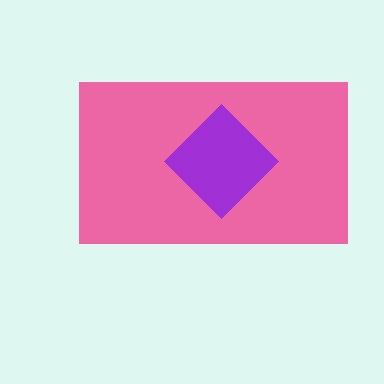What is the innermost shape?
The purple diamond.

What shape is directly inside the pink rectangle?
The purple diamond.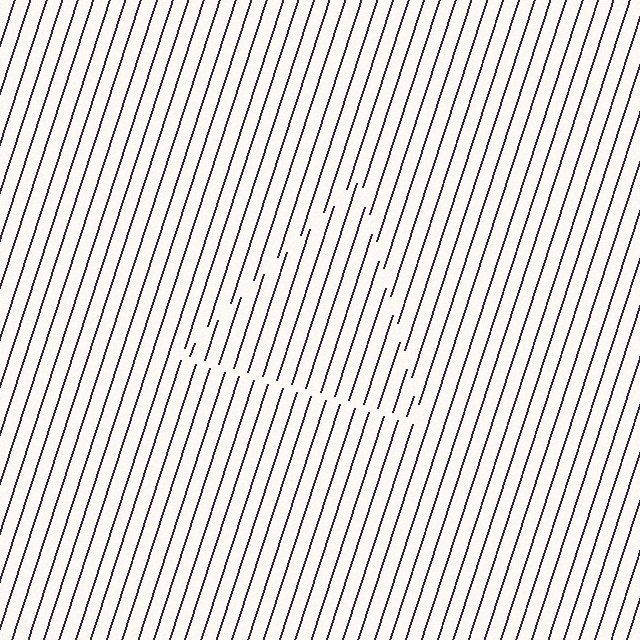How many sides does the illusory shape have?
3 sides — the line-ends trace a triangle.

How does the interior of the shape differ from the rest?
The interior of the shape contains the same grating, shifted by half a period — the contour is defined by the phase discontinuity where line-ends from the inner and outer gratings abut.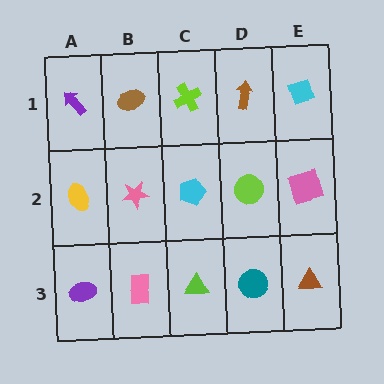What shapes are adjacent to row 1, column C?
A cyan pentagon (row 2, column C), a brown ellipse (row 1, column B), a brown arrow (row 1, column D).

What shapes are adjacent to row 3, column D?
A lime circle (row 2, column D), a lime triangle (row 3, column C), a brown triangle (row 3, column E).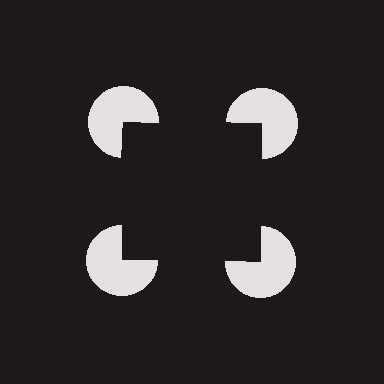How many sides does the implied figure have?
4 sides.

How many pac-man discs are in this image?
There are 4 — one at each vertex of the illusory square.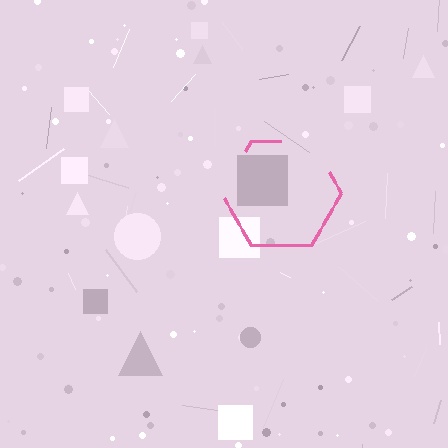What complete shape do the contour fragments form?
The contour fragments form a hexagon.